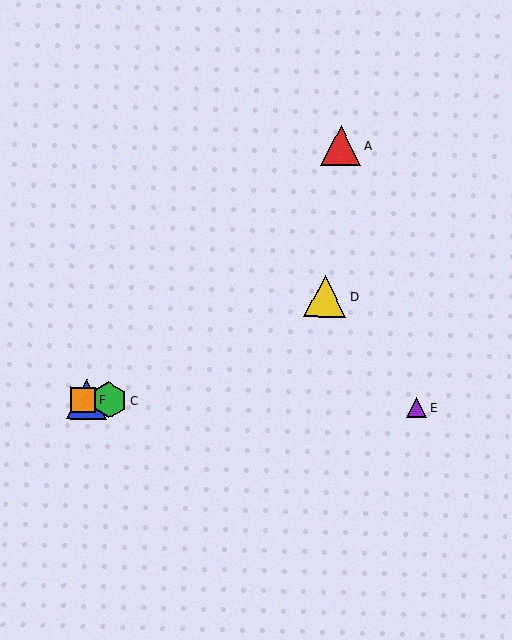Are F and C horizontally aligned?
Yes, both are at y≈400.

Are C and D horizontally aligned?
No, C is at y≈400 and D is at y≈296.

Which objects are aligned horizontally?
Objects B, C, E, F are aligned horizontally.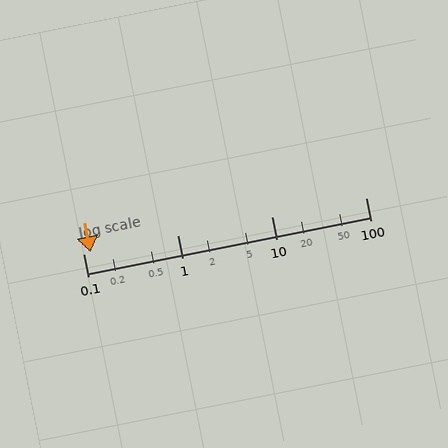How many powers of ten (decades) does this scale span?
The scale spans 3 decades, from 0.1 to 100.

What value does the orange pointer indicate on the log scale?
The pointer indicates approximately 0.12.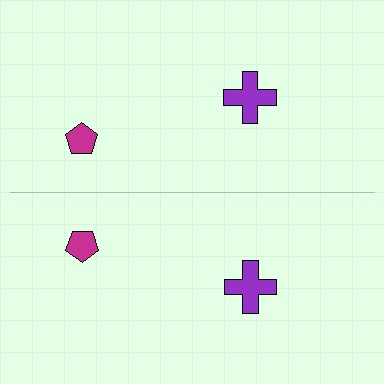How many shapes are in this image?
There are 4 shapes in this image.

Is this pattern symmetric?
Yes, this pattern has bilateral (reflection) symmetry.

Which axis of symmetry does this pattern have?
The pattern has a horizontal axis of symmetry running through the center of the image.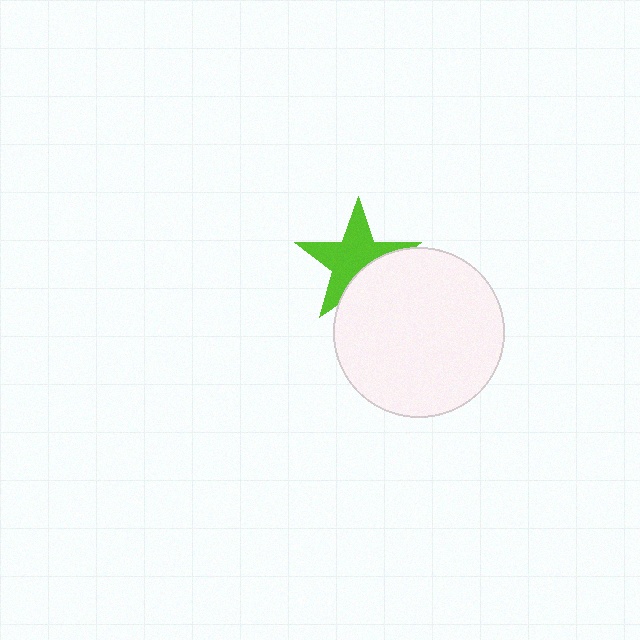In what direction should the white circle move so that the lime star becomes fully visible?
The white circle should move down. That is the shortest direction to clear the overlap and leave the lime star fully visible.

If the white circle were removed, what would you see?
You would see the complete lime star.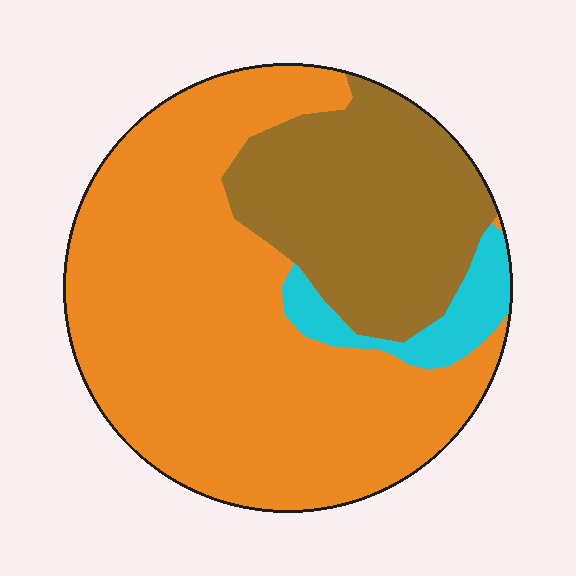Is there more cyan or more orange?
Orange.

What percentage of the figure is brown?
Brown covers roughly 30% of the figure.